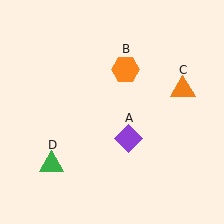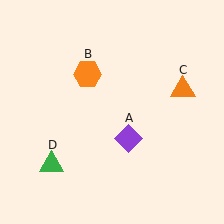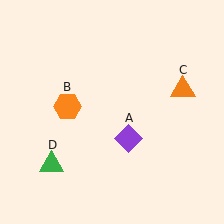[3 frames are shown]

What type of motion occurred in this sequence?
The orange hexagon (object B) rotated counterclockwise around the center of the scene.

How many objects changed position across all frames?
1 object changed position: orange hexagon (object B).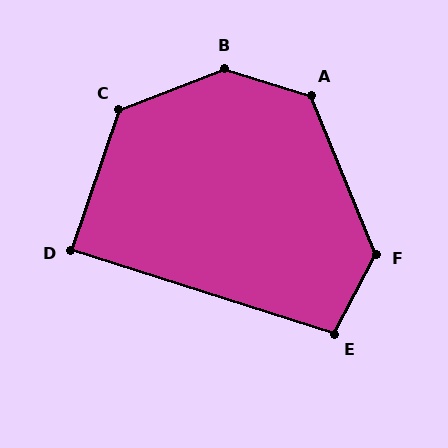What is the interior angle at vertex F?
Approximately 130 degrees (obtuse).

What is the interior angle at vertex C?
Approximately 130 degrees (obtuse).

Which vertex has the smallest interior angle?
D, at approximately 89 degrees.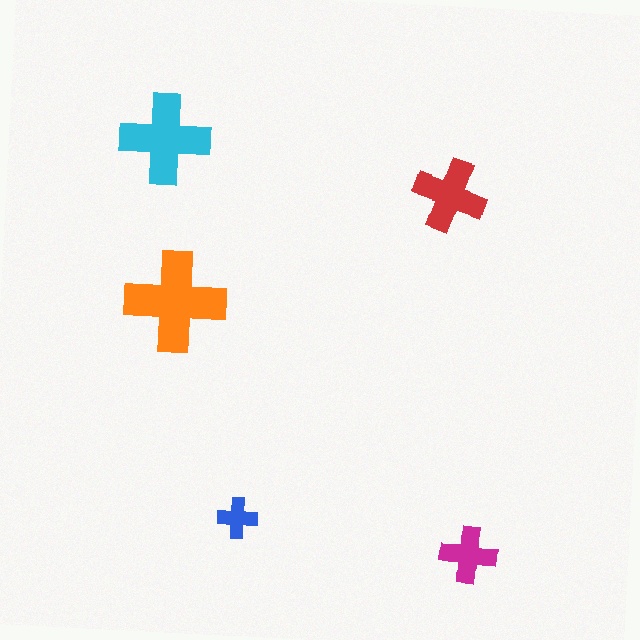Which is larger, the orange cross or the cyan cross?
The orange one.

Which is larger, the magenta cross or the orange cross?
The orange one.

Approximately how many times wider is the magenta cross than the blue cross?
About 1.5 times wider.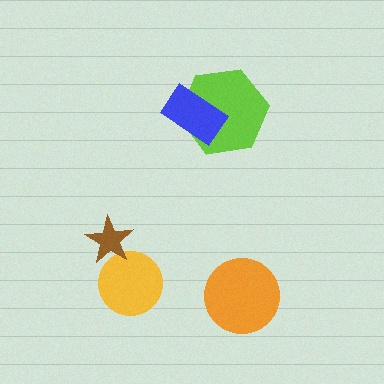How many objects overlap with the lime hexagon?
1 object overlaps with the lime hexagon.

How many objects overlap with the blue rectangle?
1 object overlaps with the blue rectangle.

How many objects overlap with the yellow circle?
1 object overlaps with the yellow circle.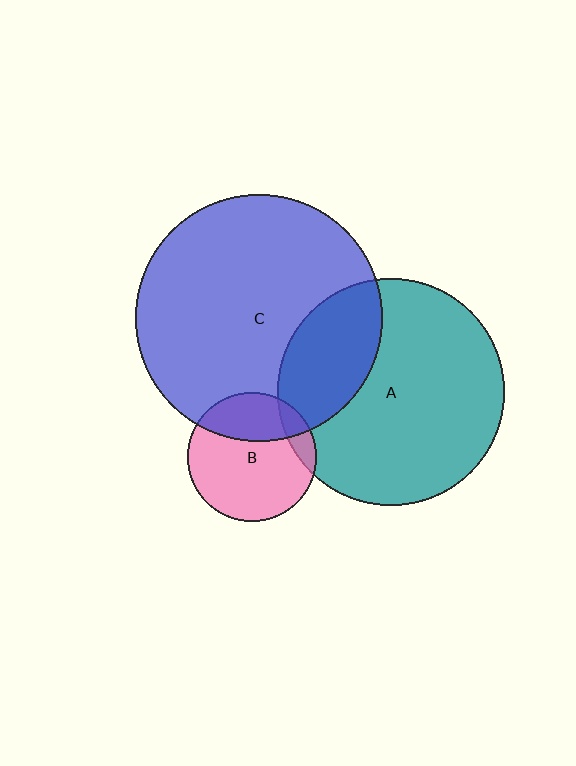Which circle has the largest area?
Circle C (blue).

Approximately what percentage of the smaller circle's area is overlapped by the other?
Approximately 10%.